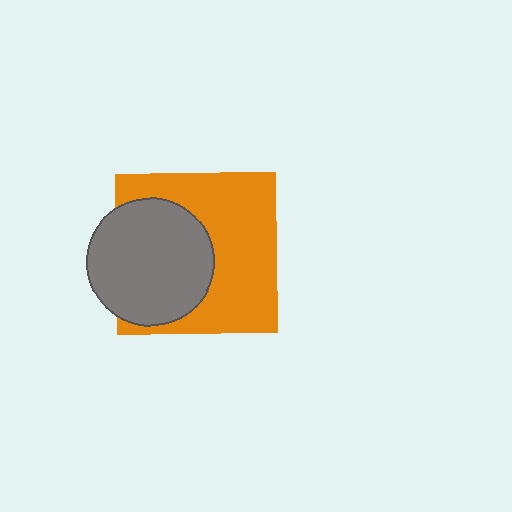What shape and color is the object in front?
The object in front is a gray circle.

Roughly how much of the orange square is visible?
About half of it is visible (roughly 59%).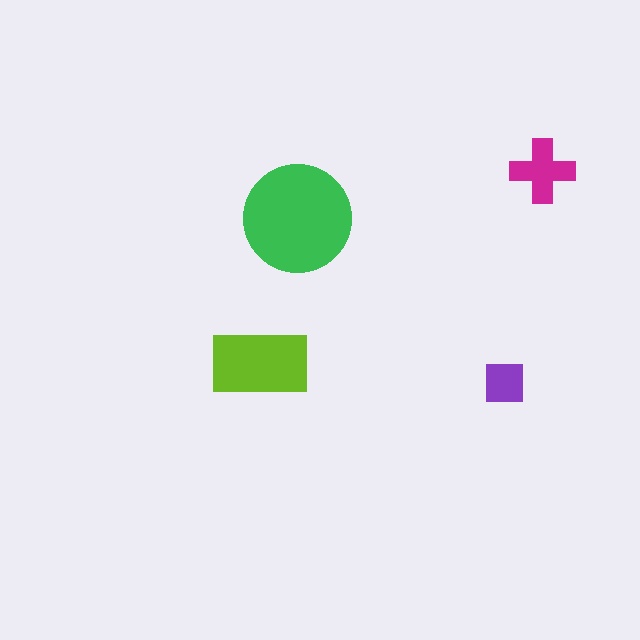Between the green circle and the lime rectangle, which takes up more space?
The green circle.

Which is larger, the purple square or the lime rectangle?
The lime rectangle.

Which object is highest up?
The magenta cross is topmost.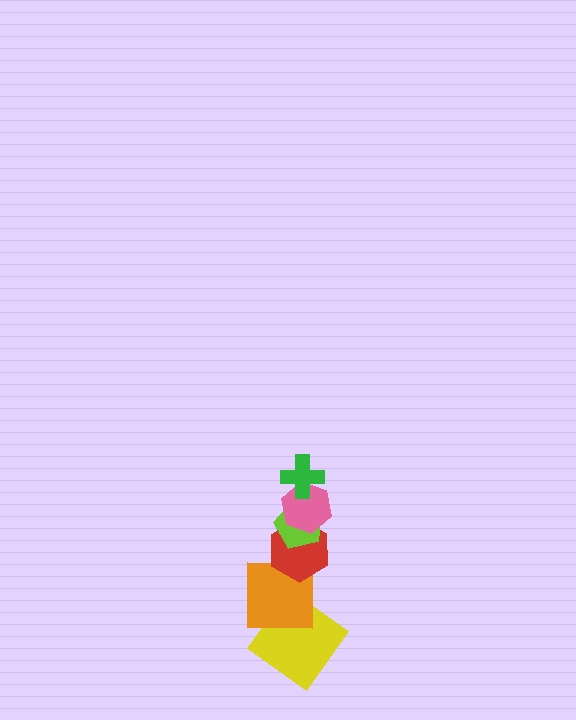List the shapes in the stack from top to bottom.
From top to bottom: the green cross, the pink hexagon, the lime pentagon, the red hexagon, the orange square, the yellow diamond.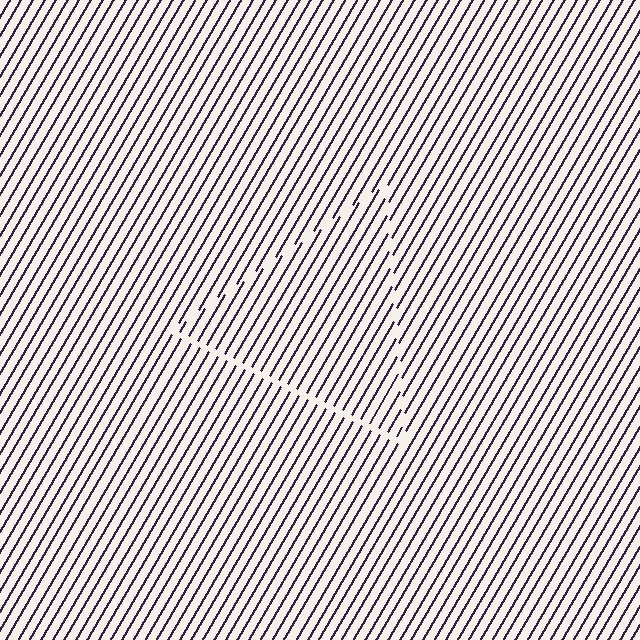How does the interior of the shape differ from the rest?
The interior of the shape contains the same grating, shifted by half a period — the contour is defined by the phase discontinuity where line-ends from the inner and outer gratings abut.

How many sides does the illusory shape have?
3 sides — the line-ends trace a triangle.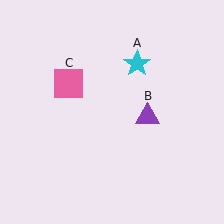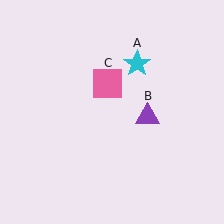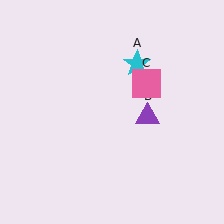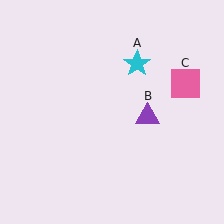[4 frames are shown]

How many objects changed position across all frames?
1 object changed position: pink square (object C).